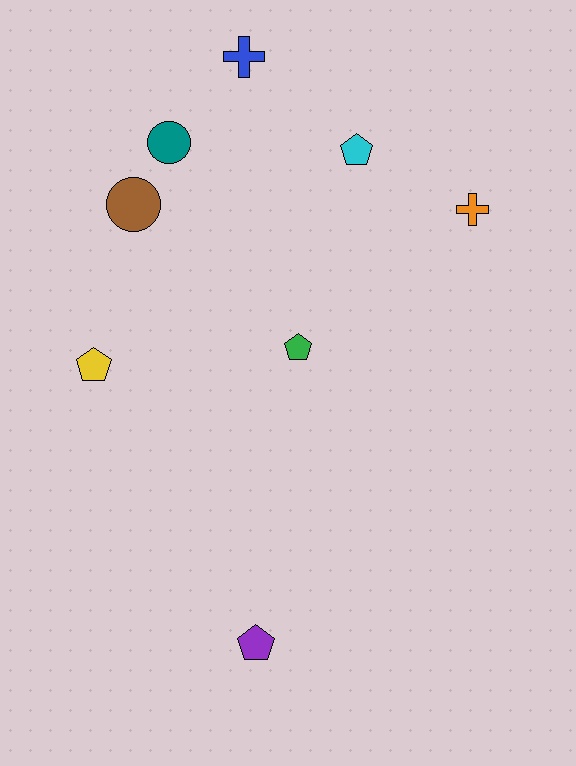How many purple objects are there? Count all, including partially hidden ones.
There is 1 purple object.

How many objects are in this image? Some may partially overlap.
There are 8 objects.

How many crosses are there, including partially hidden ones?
There are 2 crosses.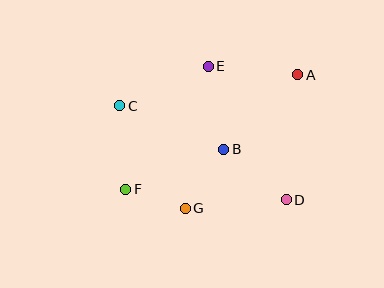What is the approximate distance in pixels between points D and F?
The distance between D and F is approximately 161 pixels.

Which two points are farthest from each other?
Points A and F are farthest from each other.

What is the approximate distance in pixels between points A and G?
The distance between A and G is approximately 175 pixels.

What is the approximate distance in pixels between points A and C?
The distance between A and C is approximately 181 pixels.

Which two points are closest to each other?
Points F and G are closest to each other.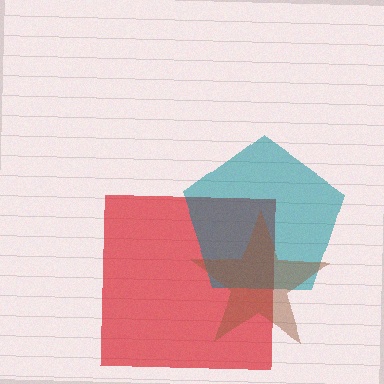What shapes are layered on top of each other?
The layered shapes are: a red square, a teal pentagon, a brown star.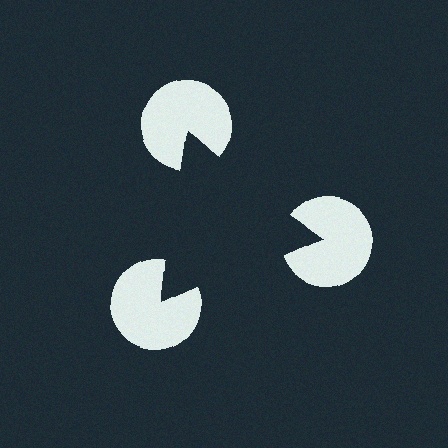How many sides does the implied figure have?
3 sides.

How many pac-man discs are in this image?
There are 3 — one at each vertex of the illusory triangle.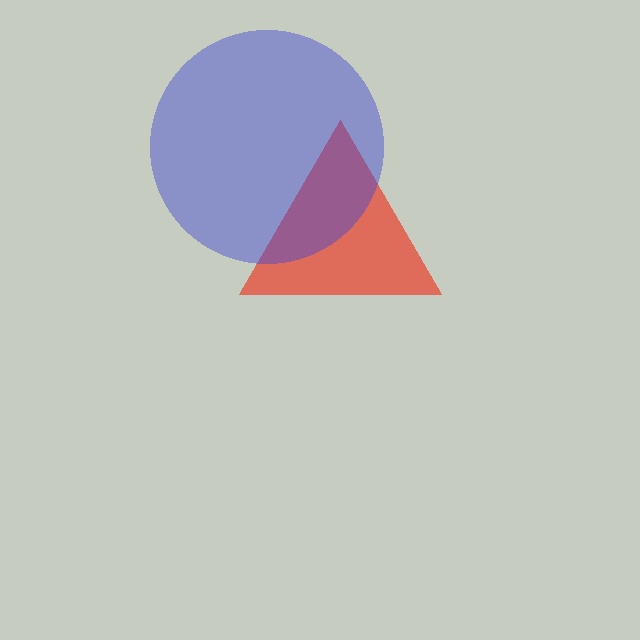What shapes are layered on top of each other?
The layered shapes are: a red triangle, a blue circle.